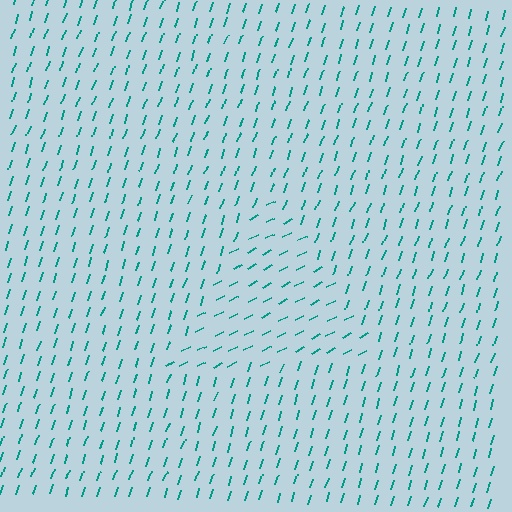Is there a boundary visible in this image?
Yes, there is a texture boundary formed by a change in line orientation.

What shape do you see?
I see a triangle.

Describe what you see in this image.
The image is filled with small teal line segments. A triangle region in the image has lines oriented differently from the surrounding lines, creating a visible texture boundary.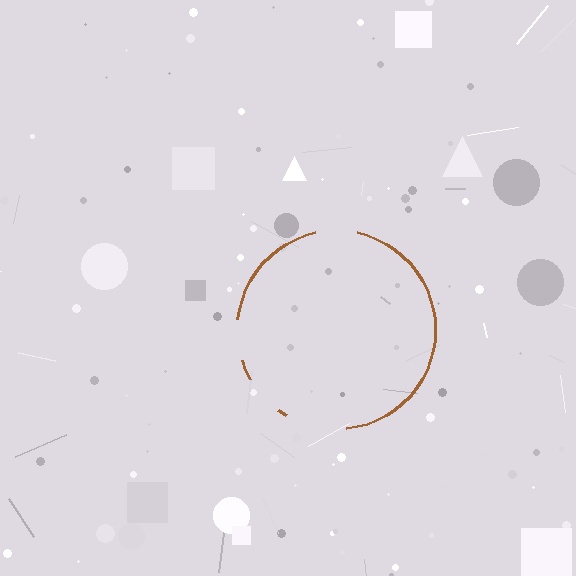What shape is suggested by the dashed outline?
The dashed outline suggests a circle.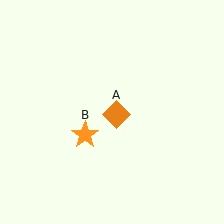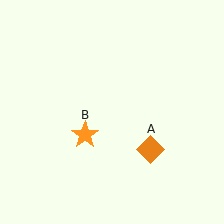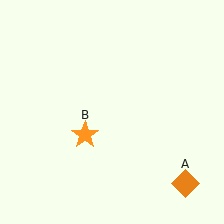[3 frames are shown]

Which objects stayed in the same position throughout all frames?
Orange star (object B) remained stationary.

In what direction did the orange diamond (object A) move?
The orange diamond (object A) moved down and to the right.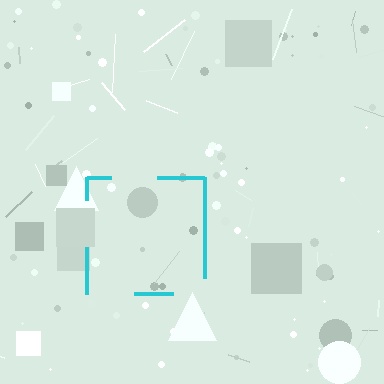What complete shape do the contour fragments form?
The contour fragments form a square.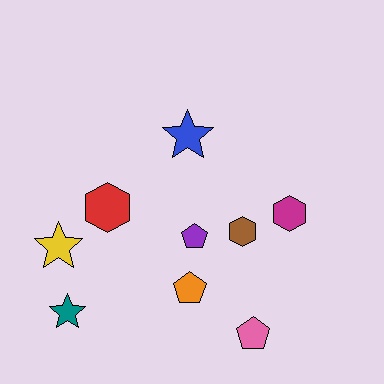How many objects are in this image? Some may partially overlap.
There are 9 objects.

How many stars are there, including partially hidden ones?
There are 3 stars.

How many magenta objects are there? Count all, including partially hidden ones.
There is 1 magenta object.